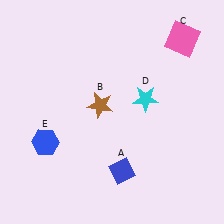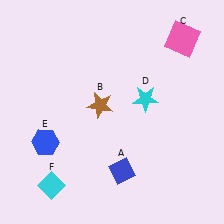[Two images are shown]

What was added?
A cyan diamond (F) was added in Image 2.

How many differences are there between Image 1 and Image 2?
There is 1 difference between the two images.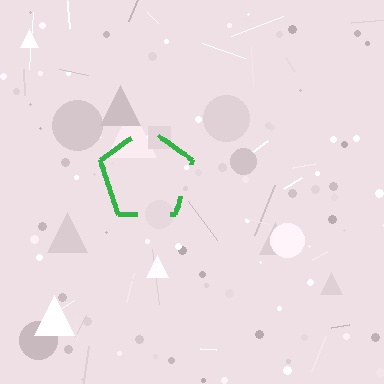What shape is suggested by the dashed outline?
The dashed outline suggests a pentagon.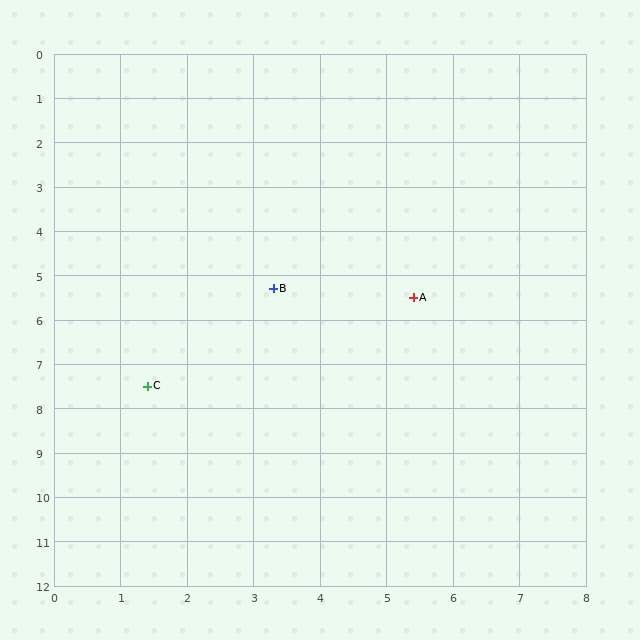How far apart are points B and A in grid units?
Points B and A are about 2.1 grid units apart.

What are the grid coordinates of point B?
Point B is at approximately (3.3, 5.3).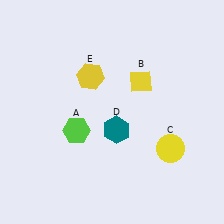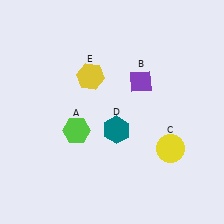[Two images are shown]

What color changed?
The diamond (B) changed from yellow in Image 1 to purple in Image 2.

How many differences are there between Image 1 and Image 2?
There is 1 difference between the two images.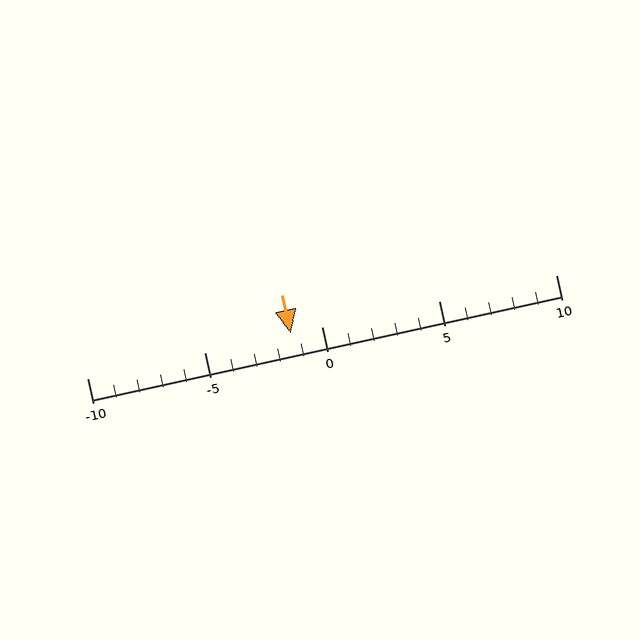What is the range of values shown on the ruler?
The ruler shows values from -10 to 10.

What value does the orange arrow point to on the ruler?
The orange arrow points to approximately -1.